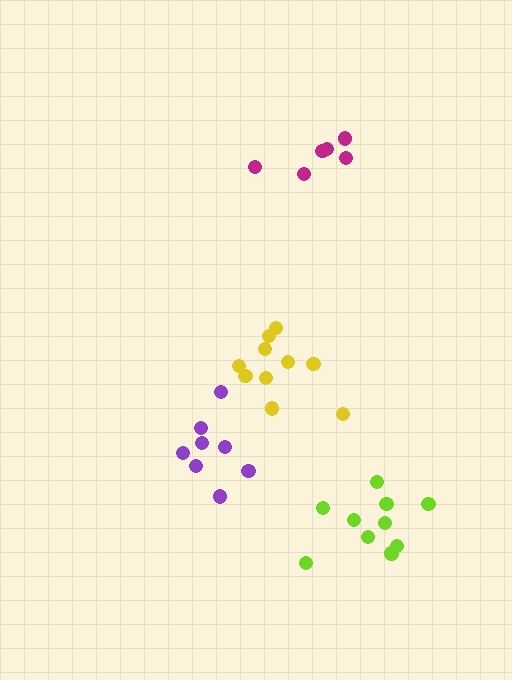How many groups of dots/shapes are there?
There are 4 groups.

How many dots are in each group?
Group 1: 10 dots, Group 2: 10 dots, Group 3: 8 dots, Group 4: 6 dots (34 total).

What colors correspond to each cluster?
The clusters are colored: lime, yellow, purple, magenta.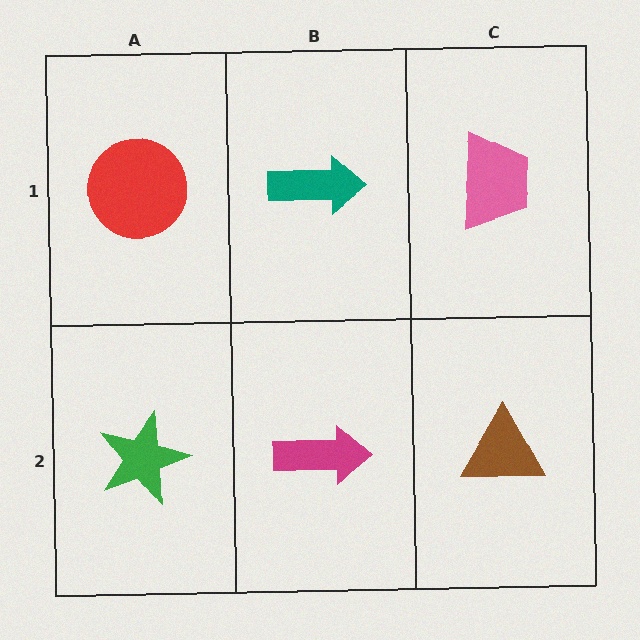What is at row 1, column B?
A teal arrow.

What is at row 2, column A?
A green star.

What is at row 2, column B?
A magenta arrow.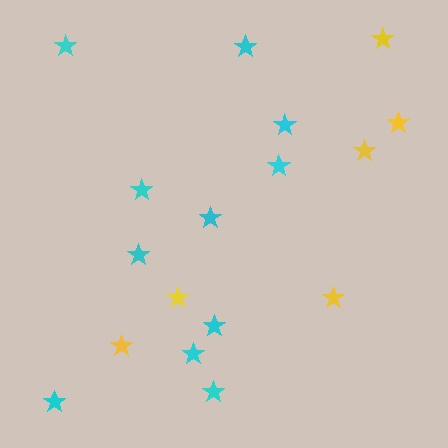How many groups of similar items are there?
There are 2 groups: one group of yellow stars (6) and one group of cyan stars (11).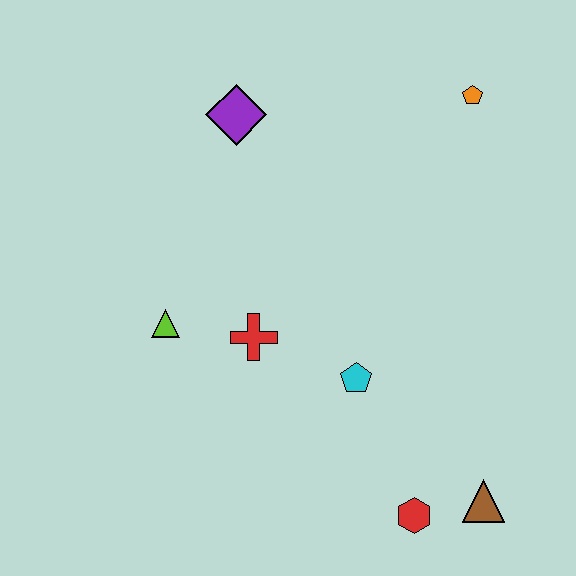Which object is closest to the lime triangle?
The red cross is closest to the lime triangle.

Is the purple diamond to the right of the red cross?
No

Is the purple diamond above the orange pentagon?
No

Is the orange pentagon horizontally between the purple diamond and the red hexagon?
No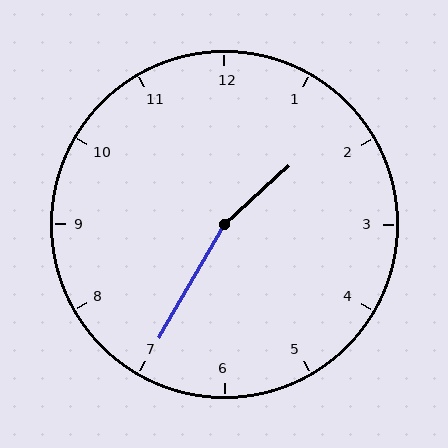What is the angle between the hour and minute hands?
Approximately 162 degrees.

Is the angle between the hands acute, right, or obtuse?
It is obtuse.